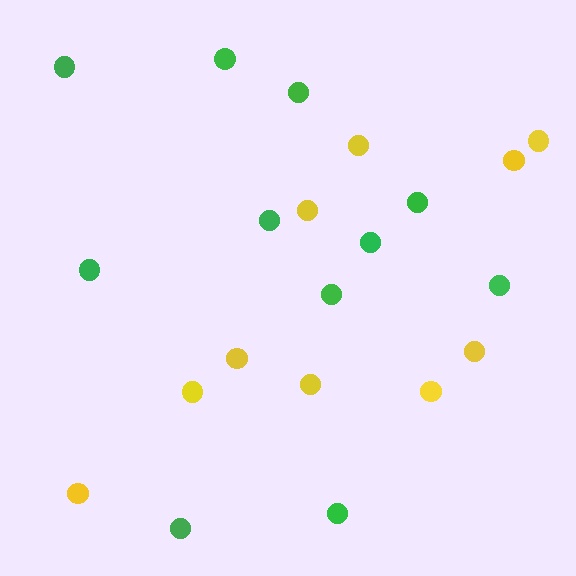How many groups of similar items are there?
There are 2 groups: one group of yellow circles (10) and one group of green circles (11).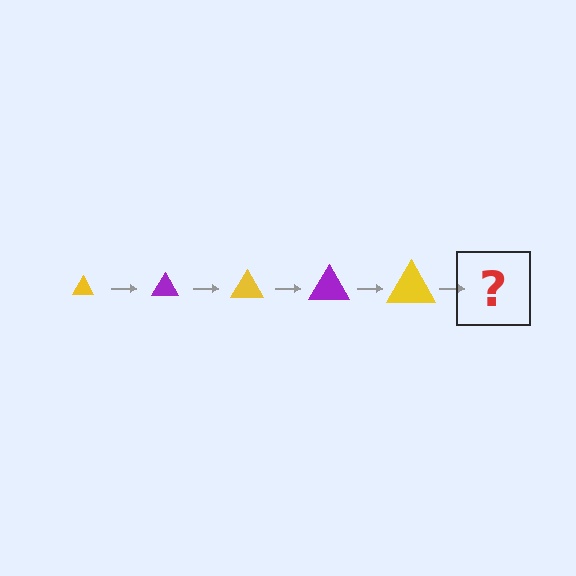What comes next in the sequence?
The next element should be a purple triangle, larger than the previous one.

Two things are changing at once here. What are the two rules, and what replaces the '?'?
The two rules are that the triangle grows larger each step and the color cycles through yellow and purple. The '?' should be a purple triangle, larger than the previous one.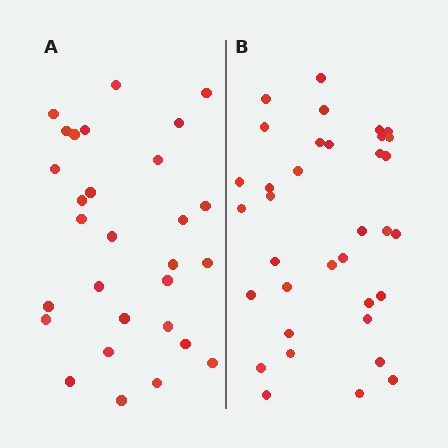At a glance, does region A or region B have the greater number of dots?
Region B (the right region) has more dots.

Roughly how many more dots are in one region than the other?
Region B has about 6 more dots than region A.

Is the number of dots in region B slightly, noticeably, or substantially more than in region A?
Region B has only slightly more — the two regions are fairly close. The ratio is roughly 1.2 to 1.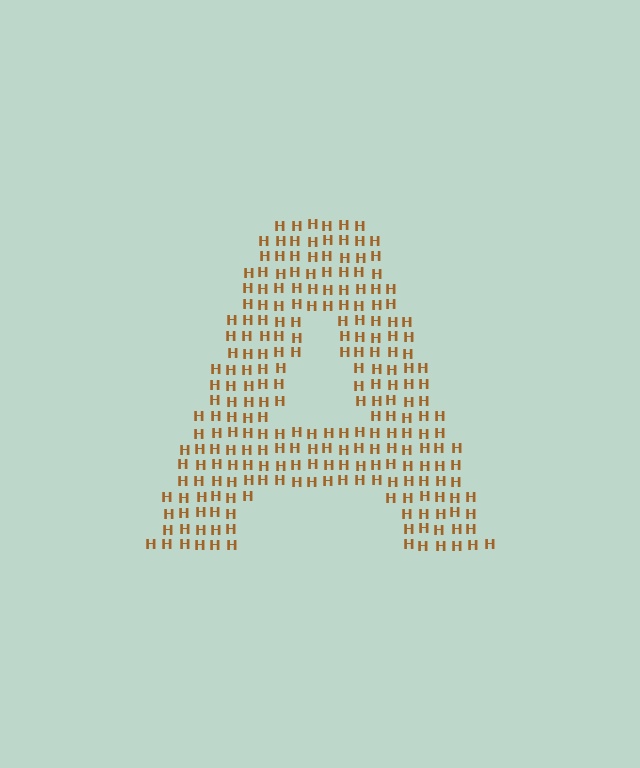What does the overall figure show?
The overall figure shows the letter A.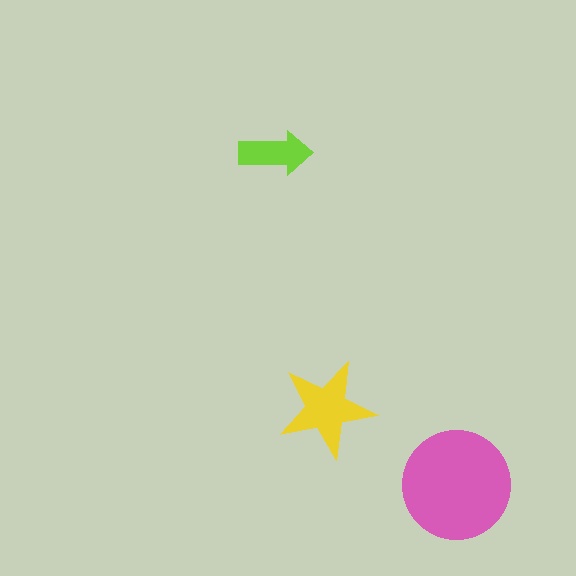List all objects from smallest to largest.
The lime arrow, the yellow star, the pink circle.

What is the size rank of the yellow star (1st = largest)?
2nd.